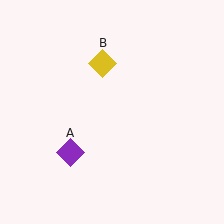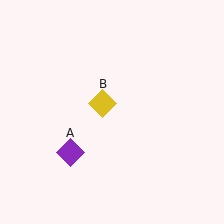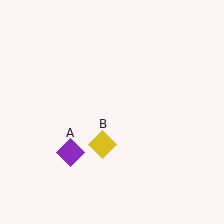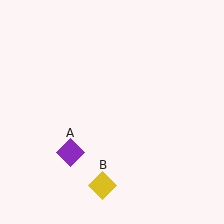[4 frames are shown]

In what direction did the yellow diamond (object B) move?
The yellow diamond (object B) moved down.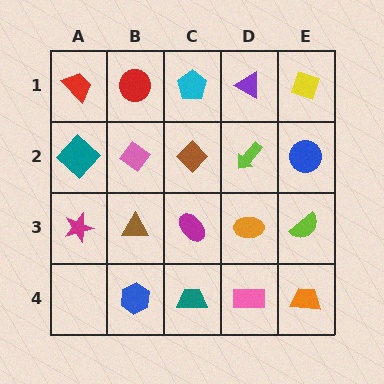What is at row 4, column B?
A blue hexagon.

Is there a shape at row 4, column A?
No, that cell is empty.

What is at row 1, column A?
A red trapezoid.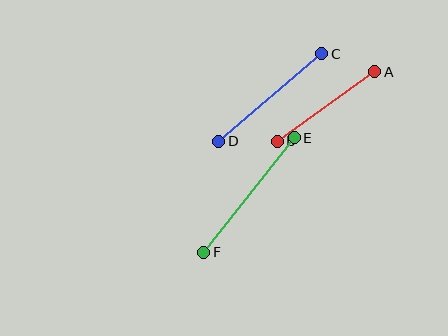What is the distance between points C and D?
The distance is approximately 135 pixels.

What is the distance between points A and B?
The distance is approximately 120 pixels.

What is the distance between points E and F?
The distance is approximately 146 pixels.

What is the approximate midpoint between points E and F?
The midpoint is at approximately (249, 195) pixels.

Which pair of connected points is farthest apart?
Points E and F are farthest apart.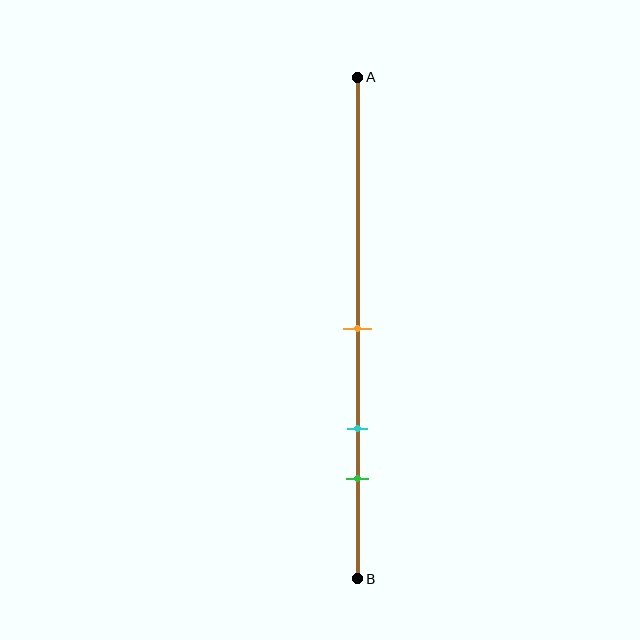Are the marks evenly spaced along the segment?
Yes, the marks are approximately evenly spaced.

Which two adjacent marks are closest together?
The cyan and green marks are the closest adjacent pair.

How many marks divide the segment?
There are 3 marks dividing the segment.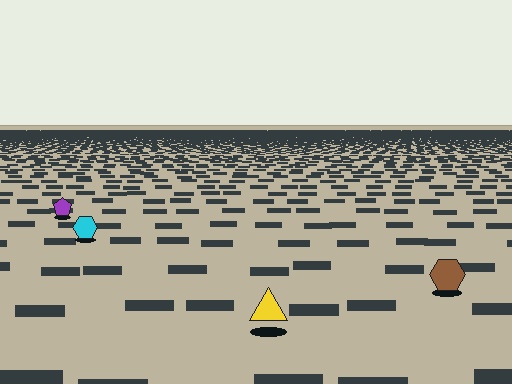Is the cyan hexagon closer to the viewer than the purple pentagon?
Yes. The cyan hexagon is closer — you can tell from the texture gradient: the ground texture is coarser near it.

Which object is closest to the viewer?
The yellow triangle is closest. The texture marks near it are larger and more spread out.